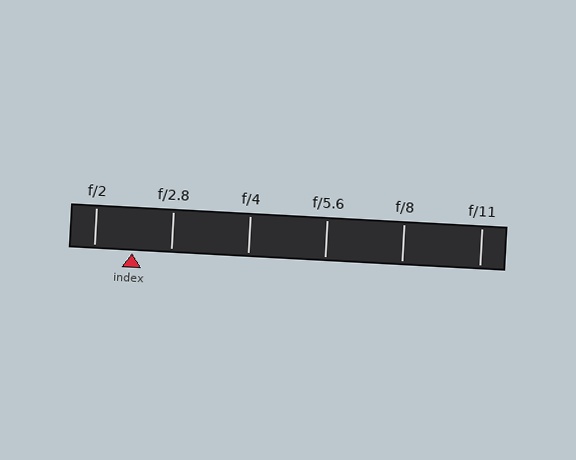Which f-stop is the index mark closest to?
The index mark is closest to f/2.8.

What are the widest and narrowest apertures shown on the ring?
The widest aperture shown is f/2 and the narrowest is f/11.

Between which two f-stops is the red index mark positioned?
The index mark is between f/2 and f/2.8.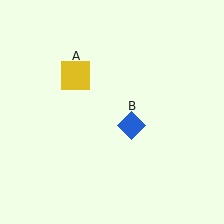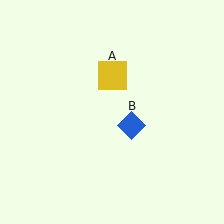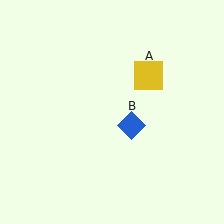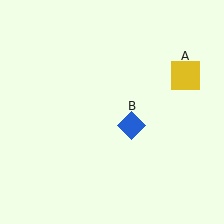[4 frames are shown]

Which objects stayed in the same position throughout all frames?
Blue diamond (object B) remained stationary.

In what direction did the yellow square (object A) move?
The yellow square (object A) moved right.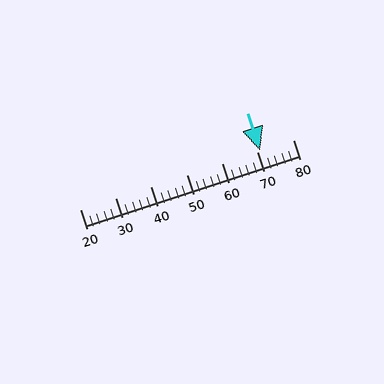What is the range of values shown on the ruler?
The ruler shows values from 20 to 80.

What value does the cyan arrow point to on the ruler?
The cyan arrow points to approximately 71.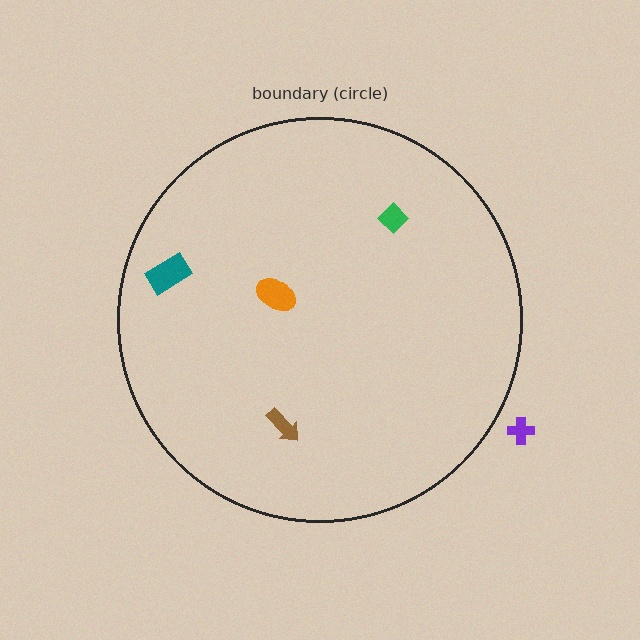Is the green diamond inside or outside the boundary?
Inside.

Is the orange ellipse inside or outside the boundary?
Inside.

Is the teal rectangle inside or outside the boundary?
Inside.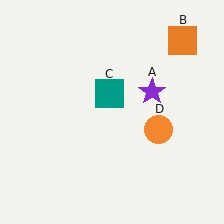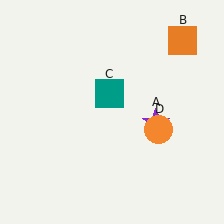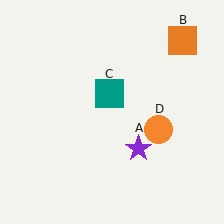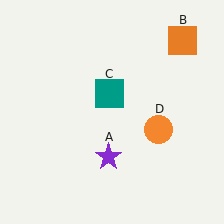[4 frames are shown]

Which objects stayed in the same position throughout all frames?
Orange square (object B) and teal square (object C) and orange circle (object D) remained stationary.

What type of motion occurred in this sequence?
The purple star (object A) rotated clockwise around the center of the scene.